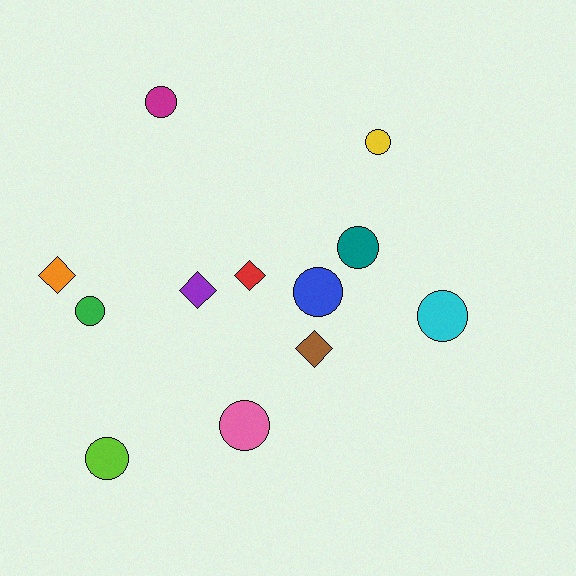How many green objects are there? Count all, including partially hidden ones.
There is 1 green object.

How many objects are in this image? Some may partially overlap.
There are 12 objects.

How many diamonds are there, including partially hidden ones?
There are 4 diamonds.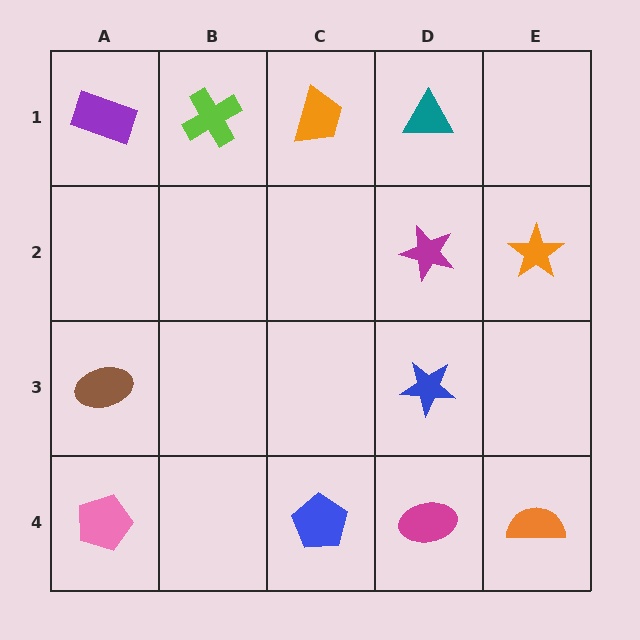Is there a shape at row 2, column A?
No, that cell is empty.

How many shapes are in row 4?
4 shapes.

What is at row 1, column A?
A purple rectangle.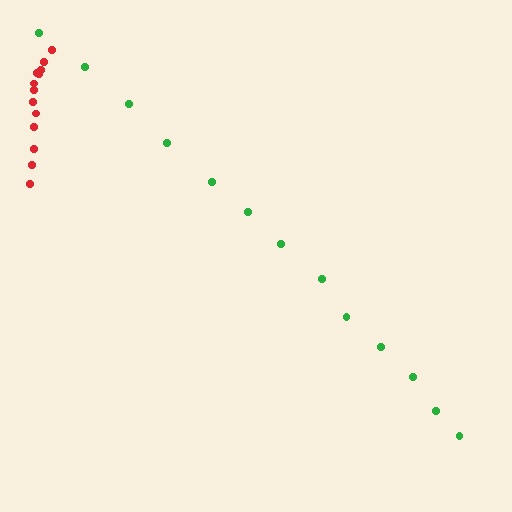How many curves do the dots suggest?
There are 2 distinct paths.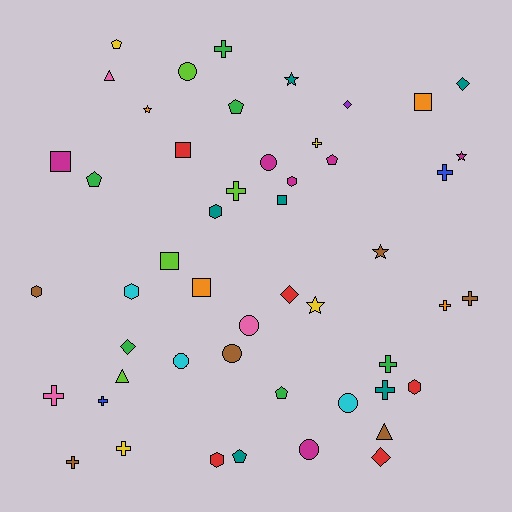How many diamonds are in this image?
There are 5 diamonds.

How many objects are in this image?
There are 50 objects.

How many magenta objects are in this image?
There are 6 magenta objects.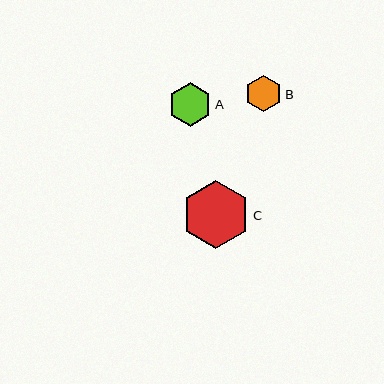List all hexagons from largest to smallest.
From largest to smallest: C, A, B.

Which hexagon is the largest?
Hexagon C is the largest with a size of approximately 68 pixels.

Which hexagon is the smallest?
Hexagon B is the smallest with a size of approximately 36 pixels.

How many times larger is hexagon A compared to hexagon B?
Hexagon A is approximately 1.2 times the size of hexagon B.